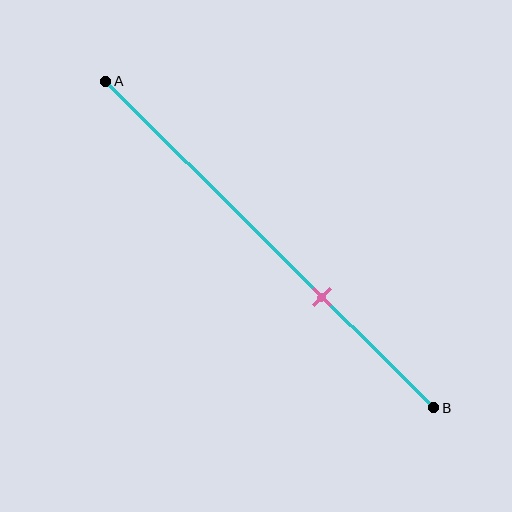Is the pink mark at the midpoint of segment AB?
No, the mark is at about 65% from A, not at the 50% midpoint.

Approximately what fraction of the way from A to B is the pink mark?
The pink mark is approximately 65% of the way from A to B.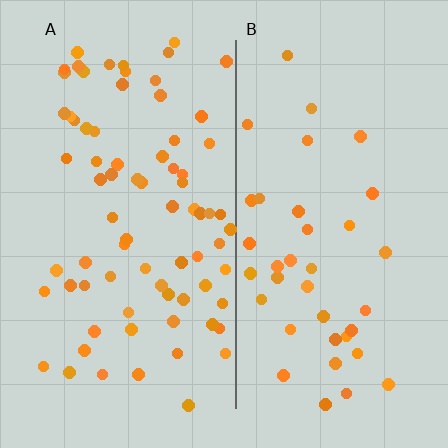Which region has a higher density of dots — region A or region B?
A (the left).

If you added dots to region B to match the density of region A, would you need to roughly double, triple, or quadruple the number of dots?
Approximately double.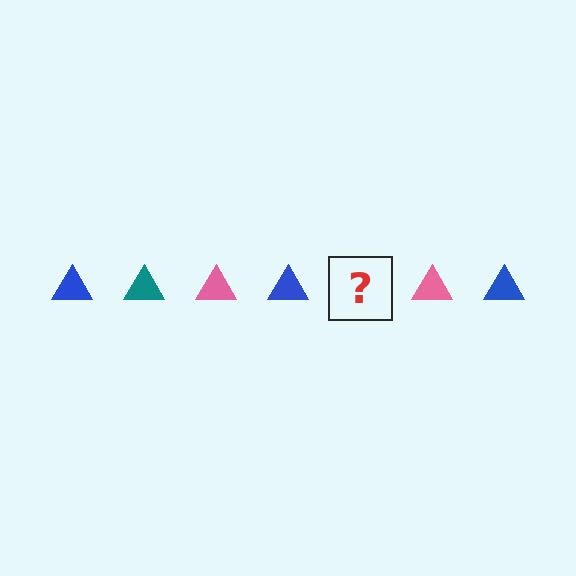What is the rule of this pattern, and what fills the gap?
The rule is that the pattern cycles through blue, teal, pink triangles. The gap should be filled with a teal triangle.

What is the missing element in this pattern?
The missing element is a teal triangle.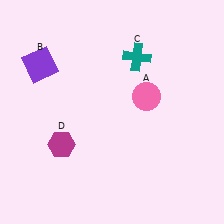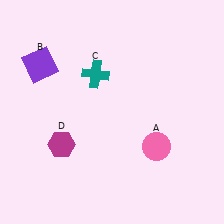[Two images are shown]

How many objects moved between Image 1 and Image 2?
2 objects moved between the two images.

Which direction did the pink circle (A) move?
The pink circle (A) moved down.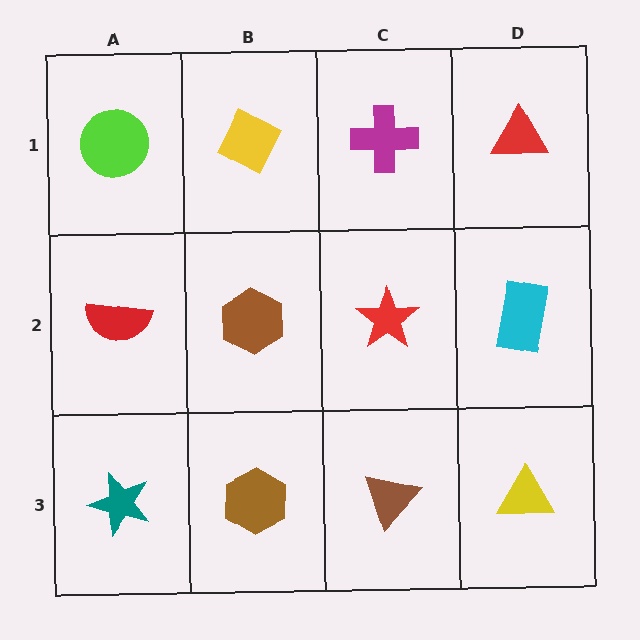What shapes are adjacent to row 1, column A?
A red semicircle (row 2, column A), a yellow diamond (row 1, column B).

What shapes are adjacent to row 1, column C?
A red star (row 2, column C), a yellow diamond (row 1, column B), a red triangle (row 1, column D).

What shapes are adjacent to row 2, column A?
A lime circle (row 1, column A), a teal star (row 3, column A), a brown hexagon (row 2, column B).